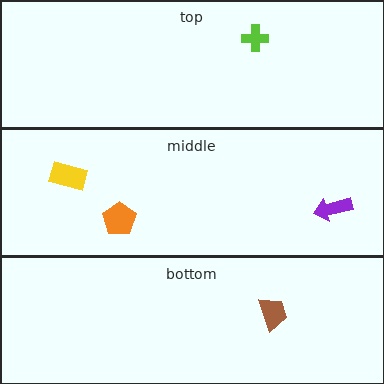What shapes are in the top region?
The lime cross.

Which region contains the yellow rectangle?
The middle region.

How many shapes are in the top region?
1.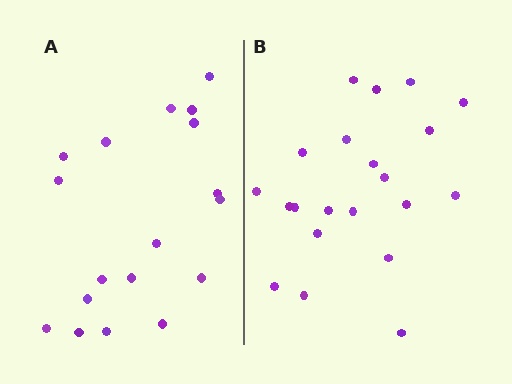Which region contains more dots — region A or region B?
Region B (the right region) has more dots.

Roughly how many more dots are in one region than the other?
Region B has just a few more — roughly 2 or 3 more dots than region A.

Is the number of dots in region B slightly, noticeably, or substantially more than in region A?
Region B has only slightly more — the two regions are fairly close. The ratio is roughly 1.2 to 1.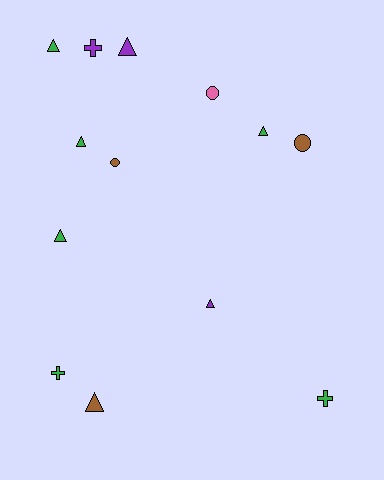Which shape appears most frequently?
Triangle, with 7 objects.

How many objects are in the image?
There are 13 objects.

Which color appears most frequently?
Green, with 6 objects.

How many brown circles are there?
There are 2 brown circles.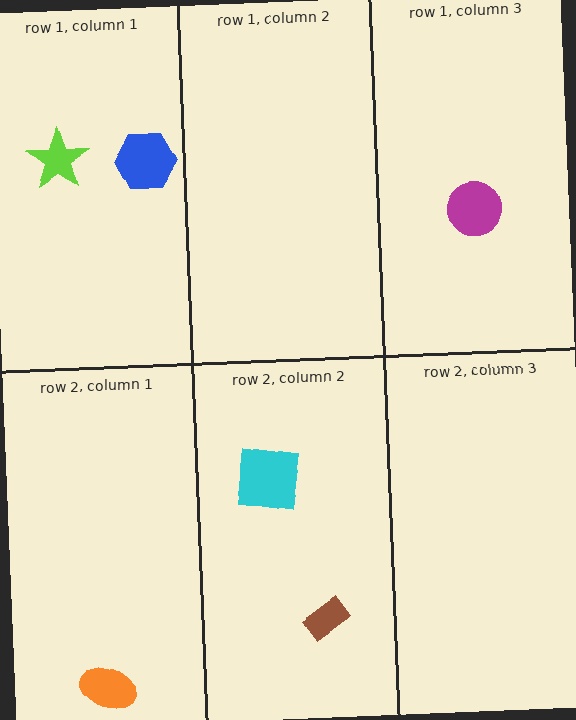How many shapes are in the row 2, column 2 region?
2.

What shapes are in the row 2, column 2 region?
The cyan square, the brown rectangle.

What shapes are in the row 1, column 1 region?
The lime star, the blue hexagon.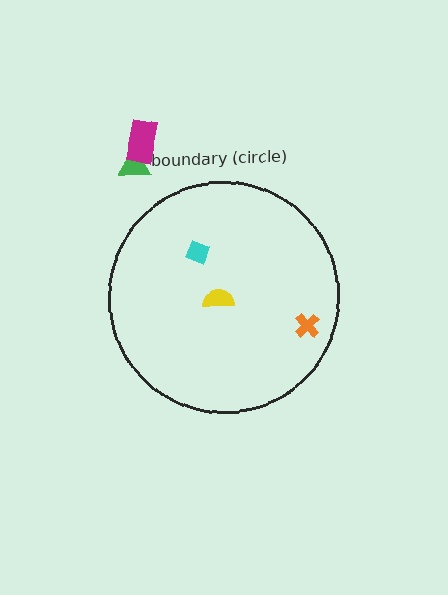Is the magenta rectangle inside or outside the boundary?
Outside.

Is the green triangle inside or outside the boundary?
Outside.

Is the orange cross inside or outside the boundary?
Inside.